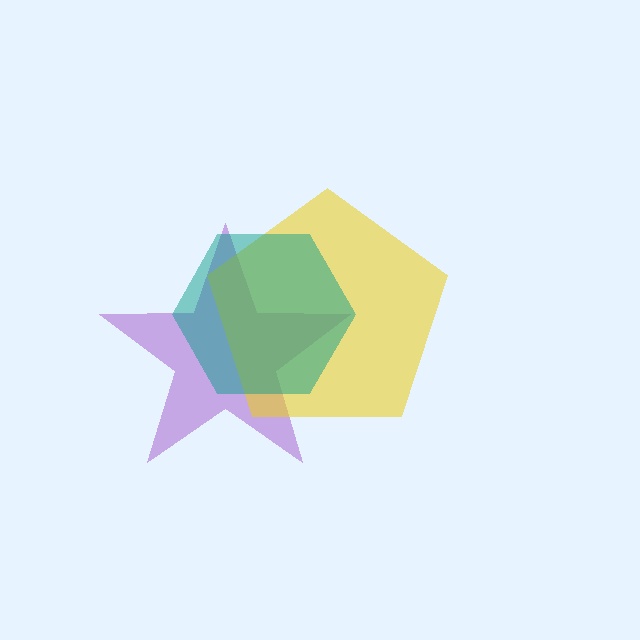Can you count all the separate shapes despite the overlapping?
Yes, there are 3 separate shapes.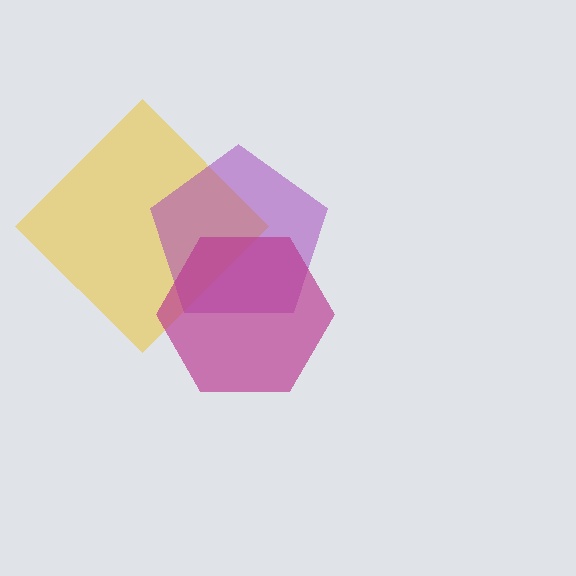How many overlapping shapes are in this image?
There are 3 overlapping shapes in the image.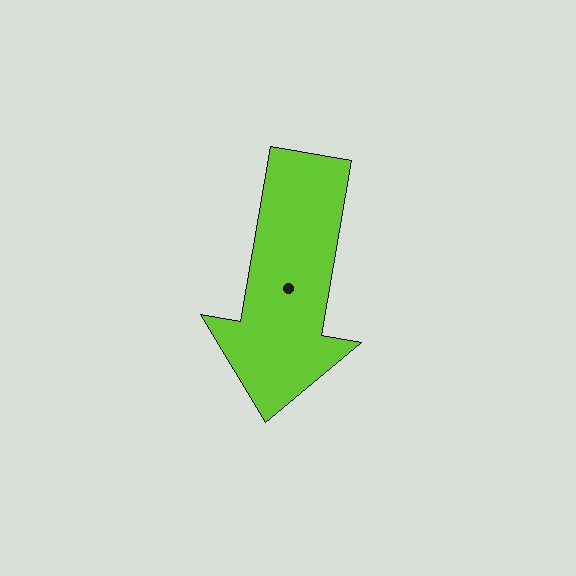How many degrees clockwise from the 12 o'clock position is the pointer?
Approximately 190 degrees.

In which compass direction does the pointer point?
South.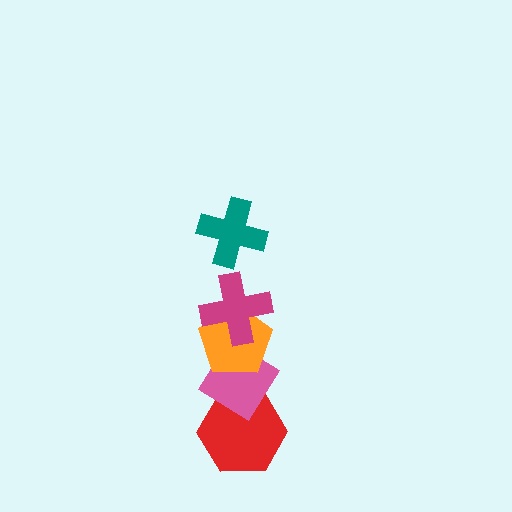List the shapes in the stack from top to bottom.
From top to bottom: the teal cross, the magenta cross, the orange pentagon, the pink diamond, the red hexagon.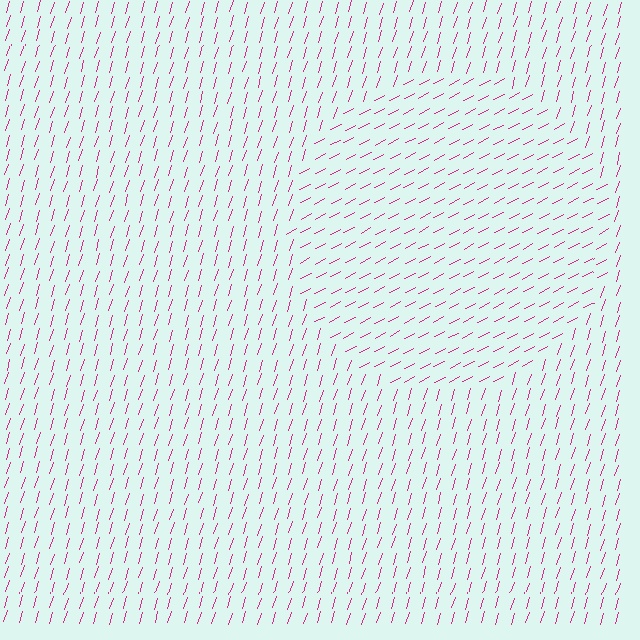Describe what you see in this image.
The image is filled with small magenta line segments. A circle region in the image has lines oriented differently from the surrounding lines, creating a visible texture boundary.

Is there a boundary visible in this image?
Yes, there is a texture boundary formed by a change in line orientation.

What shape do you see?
I see a circle.